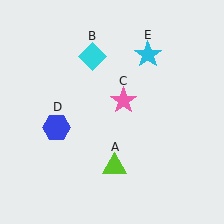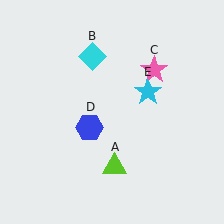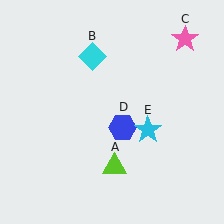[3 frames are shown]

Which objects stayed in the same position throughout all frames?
Lime triangle (object A) and cyan diamond (object B) remained stationary.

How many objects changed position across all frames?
3 objects changed position: pink star (object C), blue hexagon (object D), cyan star (object E).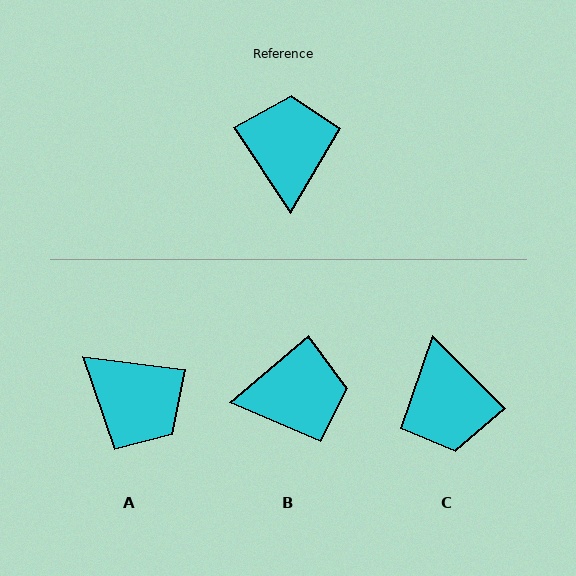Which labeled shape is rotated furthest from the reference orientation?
C, about 168 degrees away.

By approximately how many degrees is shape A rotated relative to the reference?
Approximately 131 degrees clockwise.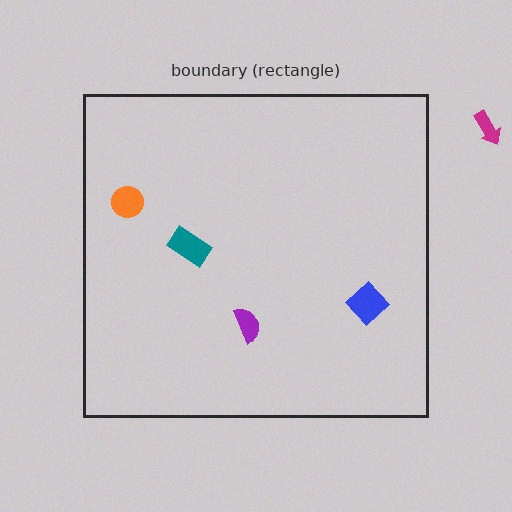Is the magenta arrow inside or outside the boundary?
Outside.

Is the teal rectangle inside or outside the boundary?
Inside.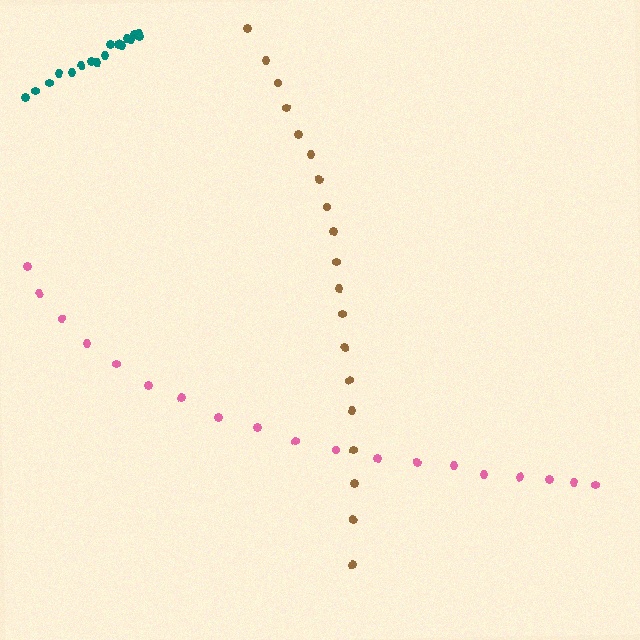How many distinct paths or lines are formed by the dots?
There are 3 distinct paths.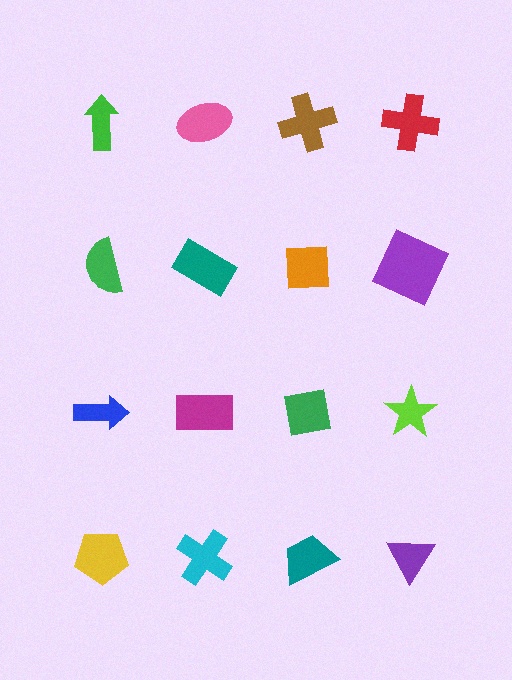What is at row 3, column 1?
A blue arrow.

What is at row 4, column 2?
A cyan cross.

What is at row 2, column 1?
A green semicircle.